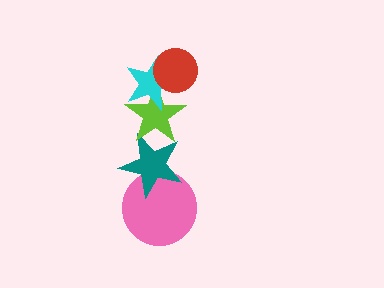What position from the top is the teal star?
The teal star is 4th from the top.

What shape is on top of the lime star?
The cyan star is on top of the lime star.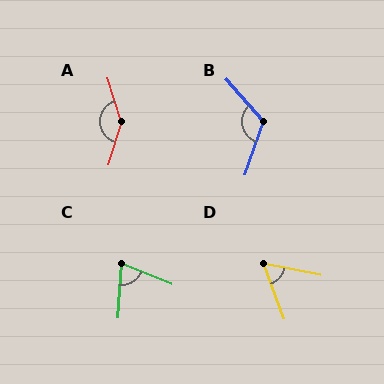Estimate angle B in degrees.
Approximately 119 degrees.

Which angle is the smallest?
D, at approximately 59 degrees.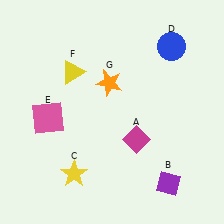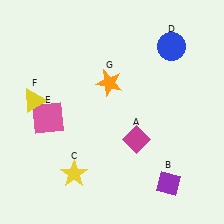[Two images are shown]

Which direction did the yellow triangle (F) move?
The yellow triangle (F) moved left.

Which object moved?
The yellow triangle (F) moved left.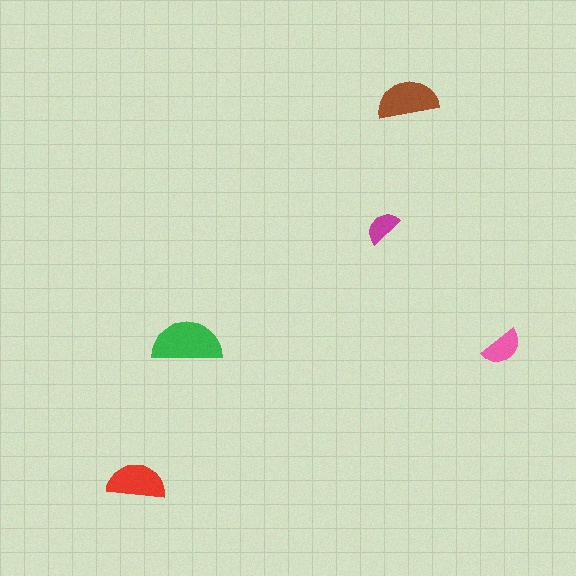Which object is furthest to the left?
The red semicircle is leftmost.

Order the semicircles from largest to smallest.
the green one, the brown one, the red one, the pink one, the magenta one.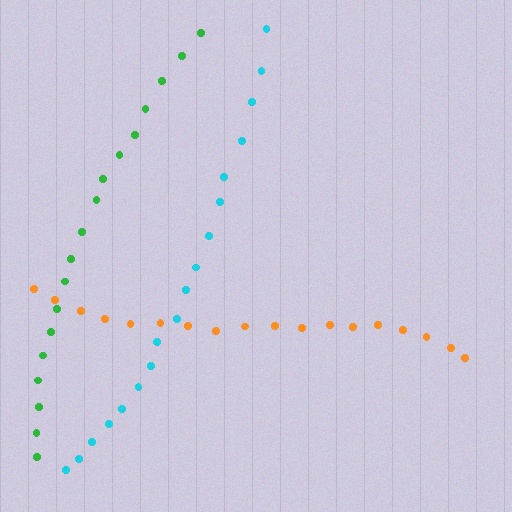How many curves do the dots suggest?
There are 3 distinct paths.